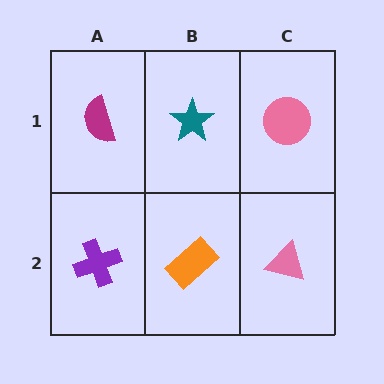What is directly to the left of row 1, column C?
A teal star.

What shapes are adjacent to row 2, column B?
A teal star (row 1, column B), a purple cross (row 2, column A), a pink triangle (row 2, column C).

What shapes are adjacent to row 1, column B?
An orange rectangle (row 2, column B), a magenta semicircle (row 1, column A), a pink circle (row 1, column C).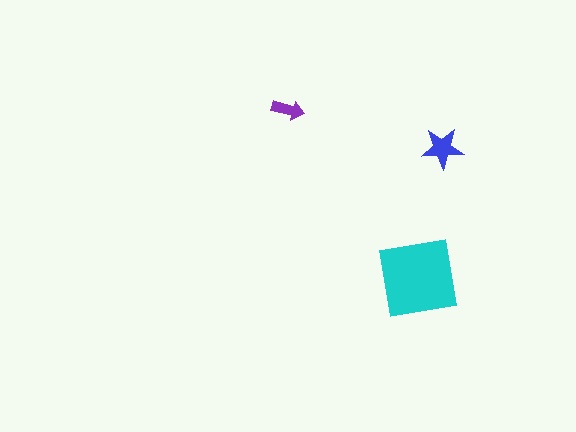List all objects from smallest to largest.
The purple arrow, the blue star, the cyan square.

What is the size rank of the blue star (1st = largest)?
2nd.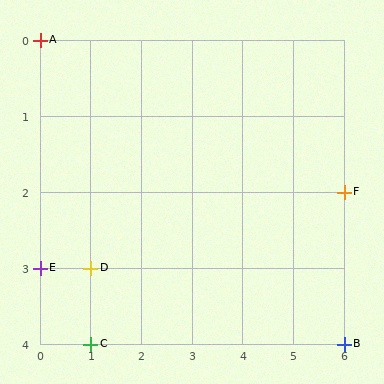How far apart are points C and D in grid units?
Points C and D are 1 row apart.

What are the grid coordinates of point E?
Point E is at grid coordinates (0, 3).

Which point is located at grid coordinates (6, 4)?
Point B is at (6, 4).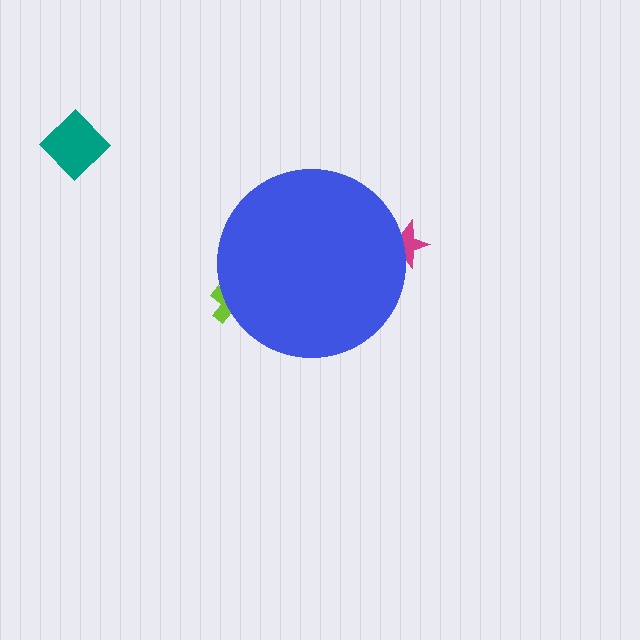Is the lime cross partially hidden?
Yes, the lime cross is partially hidden behind the blue circle.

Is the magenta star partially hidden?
Yes, the magenta star is partially hidden behind the blue circle.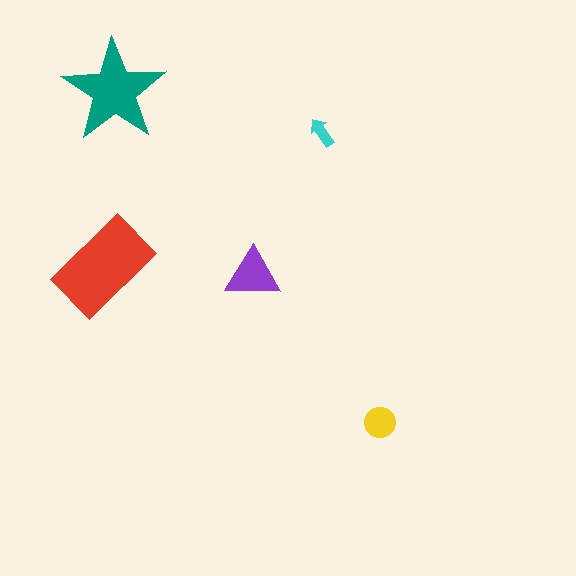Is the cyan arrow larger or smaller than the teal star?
Smaller.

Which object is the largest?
The red rectangle.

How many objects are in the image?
There are 5 objects in the image.